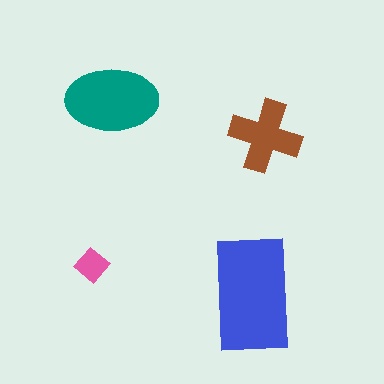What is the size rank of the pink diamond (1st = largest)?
4th.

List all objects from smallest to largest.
The pink diamond, the brown cross, the teal ellipse, the blue rectangle.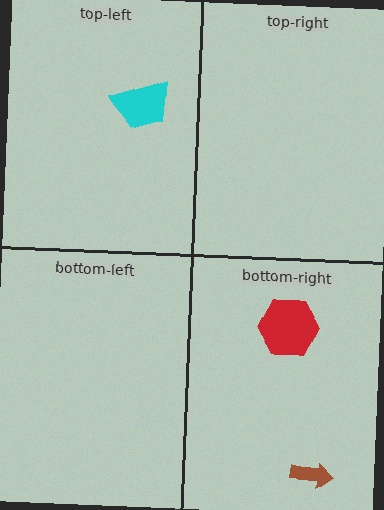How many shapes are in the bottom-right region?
2.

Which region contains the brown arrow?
The bottom-right region.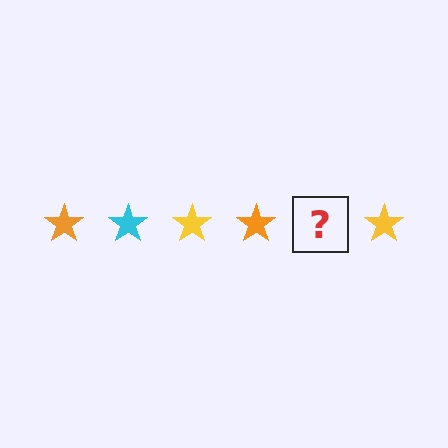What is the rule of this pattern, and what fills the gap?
The rule is that the pattern cycles through orange, cyan, yellow stars. The gap should be filled with a cyan star.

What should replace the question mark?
The question mark should be replaced with a cyan star.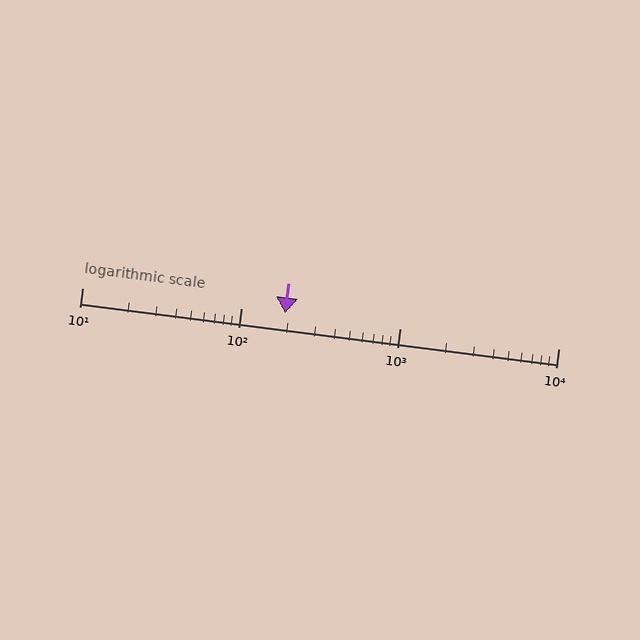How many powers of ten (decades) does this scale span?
The scale spans 3 decades, from 10 to 10000.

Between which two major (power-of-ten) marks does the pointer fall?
The pointer is between 100 and 1000.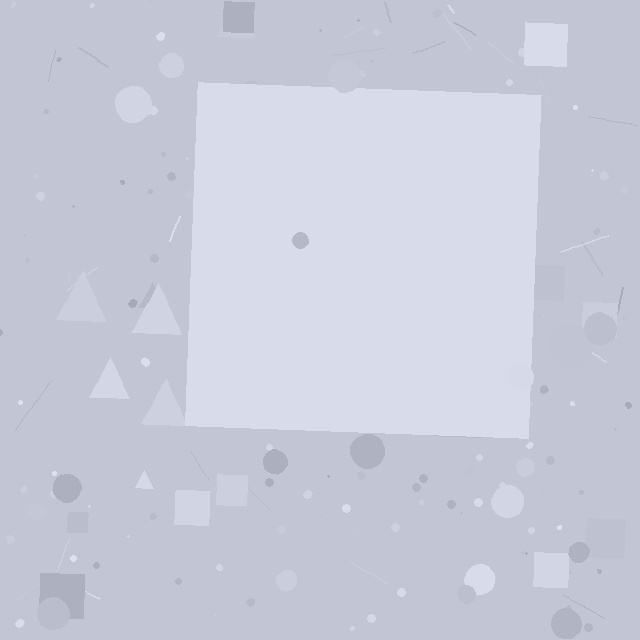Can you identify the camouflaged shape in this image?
The camouflaged shape is a square.